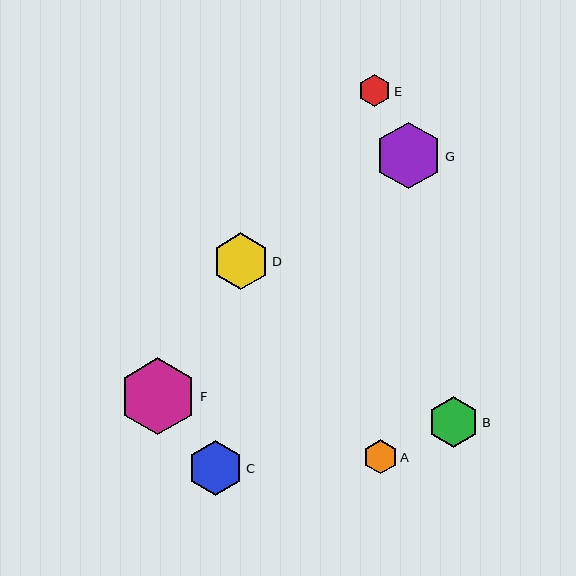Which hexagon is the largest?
Hexagon F is the largest with a size of approximately 77 pixels.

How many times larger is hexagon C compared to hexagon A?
Hexagon C is approximately 1.6 times the size of hexagon A.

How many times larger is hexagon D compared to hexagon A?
Hexagon D is approximately 1.7 times the size of hexagon A.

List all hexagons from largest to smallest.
From largest to smallest: F, G, D, C, B, A, E.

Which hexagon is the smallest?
Hexagon E is the smallest with a size of approximately 32 pixels.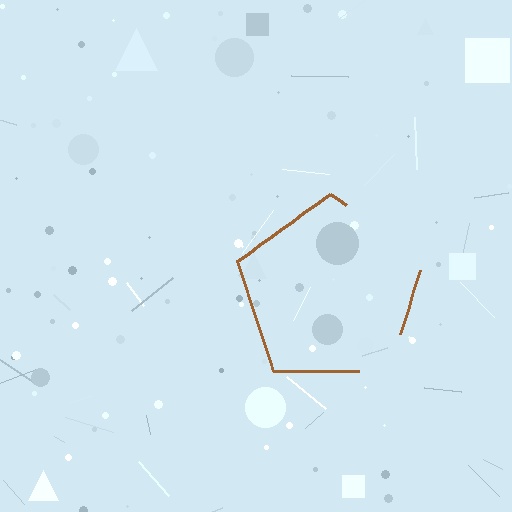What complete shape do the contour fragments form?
The contour fragments form a pentagon.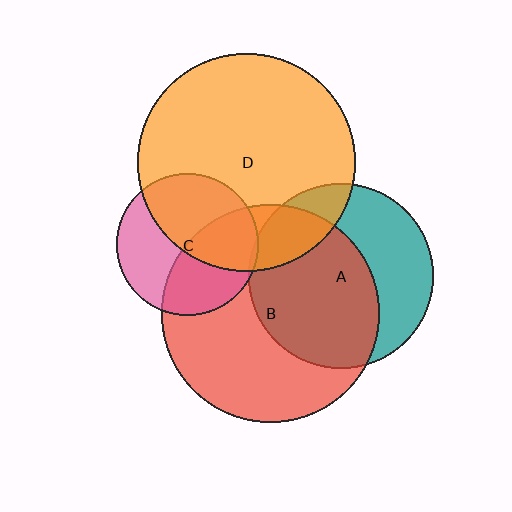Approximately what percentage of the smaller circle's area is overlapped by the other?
Approximately 50%.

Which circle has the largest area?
Circle B (red).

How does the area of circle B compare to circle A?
Approximately 1.4 times.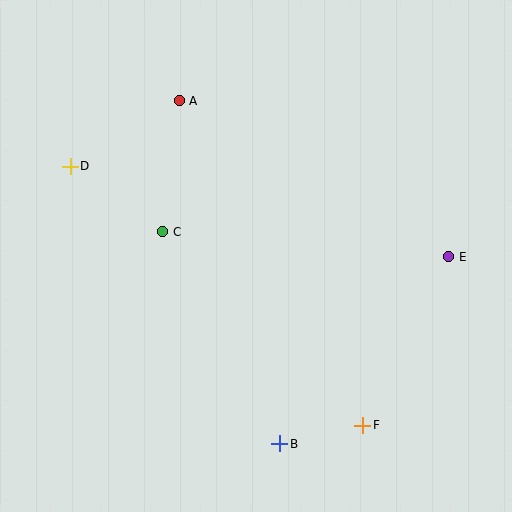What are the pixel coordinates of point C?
Point C is at (163, 232).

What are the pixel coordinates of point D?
Point D is at (70, 166).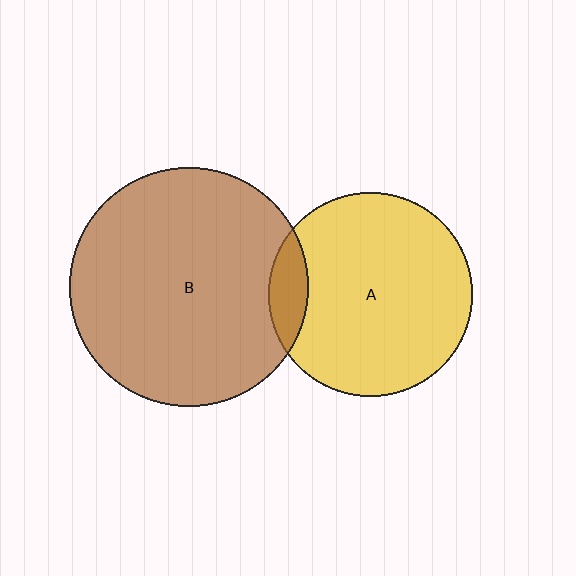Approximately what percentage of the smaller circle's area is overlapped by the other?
Approximately 10%.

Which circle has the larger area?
Circle B (brown).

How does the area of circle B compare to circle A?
Approximately 1.4 times.